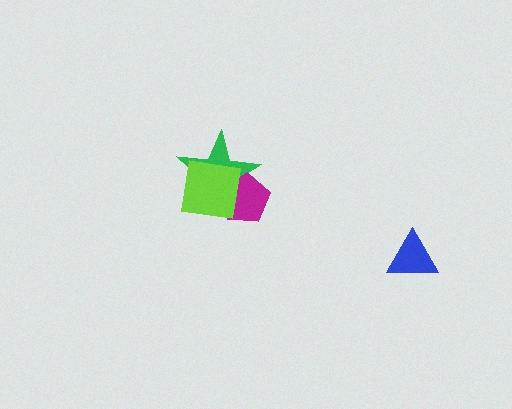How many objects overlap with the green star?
2 objects overlap with the green star.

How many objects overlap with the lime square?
2 objects overlap with the lime square.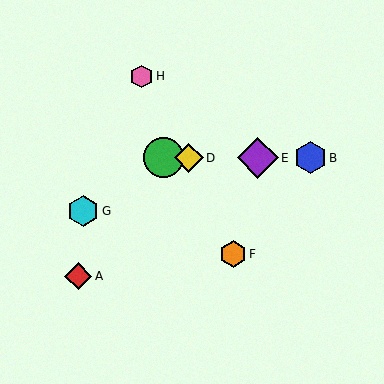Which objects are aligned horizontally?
Objects B, C, D, E are aligned horizontally.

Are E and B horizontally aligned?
Yes, both are at y≈158.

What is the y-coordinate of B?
Object B is at y≈158.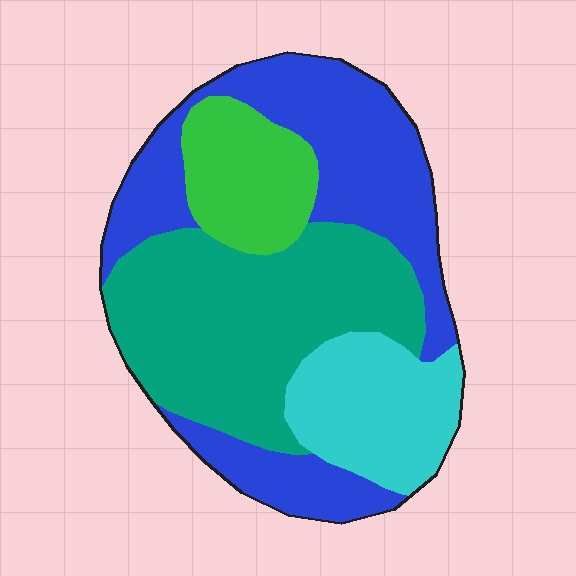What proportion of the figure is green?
Green takes up about one eighth (1/8) of the figure.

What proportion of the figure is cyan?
Cyan takes up about one sixth (1/6) of the figure.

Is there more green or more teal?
Teal.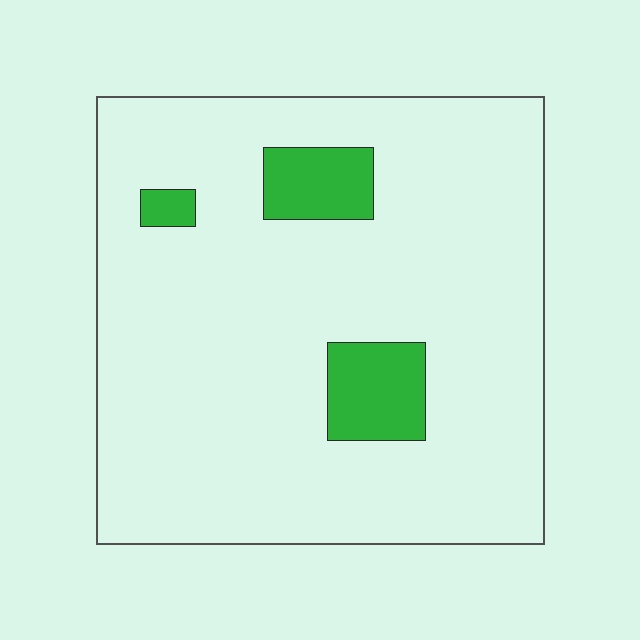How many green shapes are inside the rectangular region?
3.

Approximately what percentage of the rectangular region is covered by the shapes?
Approximately 10%.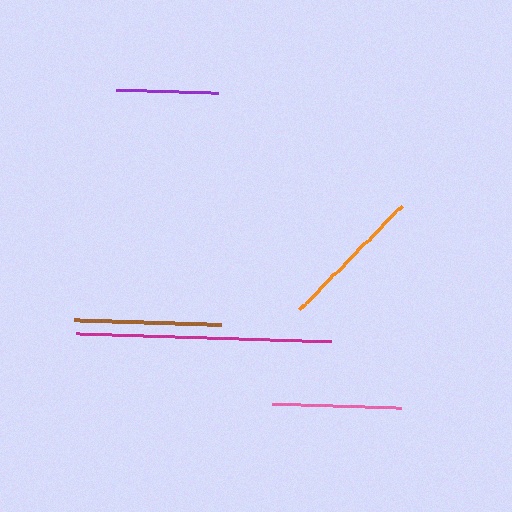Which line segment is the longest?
The magenta line is the longest at approximately 255 pixels.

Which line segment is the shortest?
The purple line is the shortest at approximately 102 pixels.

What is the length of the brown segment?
The brown segment is approximately 147 pixels long.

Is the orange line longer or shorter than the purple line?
The orange line is longer than the purple line.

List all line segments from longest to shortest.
From longest to shortest: magenta, brown, orange, pink, purple.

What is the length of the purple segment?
The purple segment is approximately 102 pixels long.